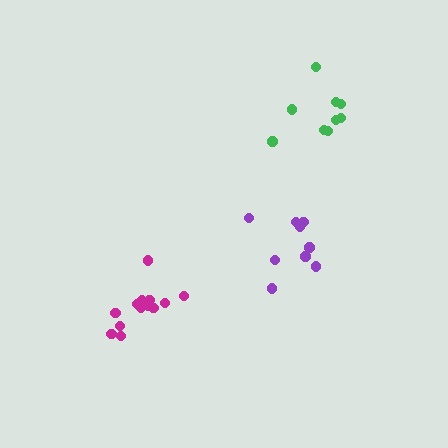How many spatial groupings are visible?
There are 3 spatial groupings.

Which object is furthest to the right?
The green cluster is rightmost.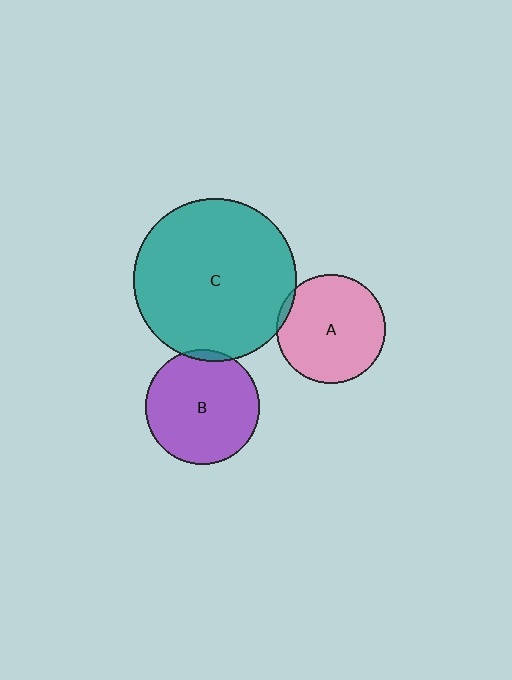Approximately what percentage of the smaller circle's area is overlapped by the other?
Approximately 5%.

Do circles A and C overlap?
Yes.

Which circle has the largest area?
Circle C (teal).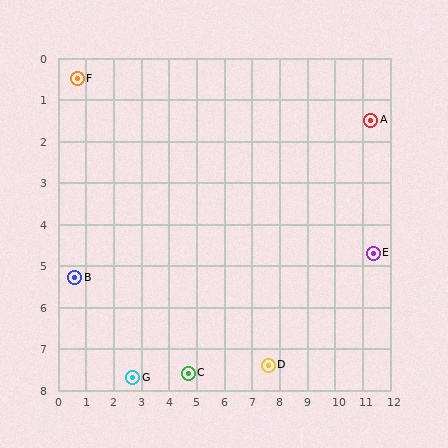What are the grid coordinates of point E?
Point E is at approximately (11.4, 4.7).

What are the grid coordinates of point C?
Point C is at approximately (4.7, 7.6).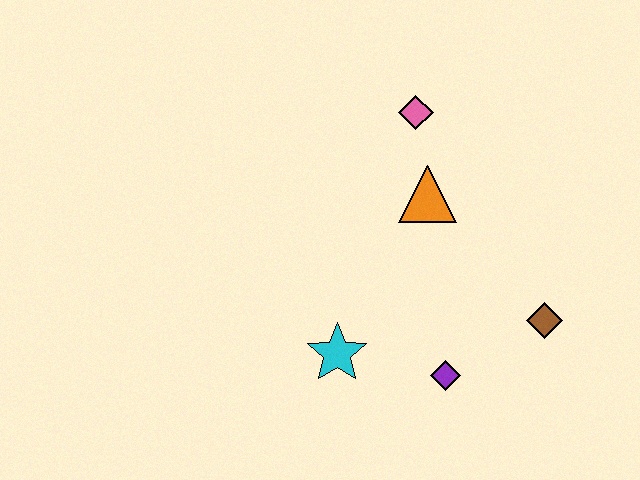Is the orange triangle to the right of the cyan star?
Yes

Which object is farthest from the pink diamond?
The purple diamond is farthest from the pink diamond.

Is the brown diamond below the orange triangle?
Yes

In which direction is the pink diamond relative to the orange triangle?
The pink diamond is above the orange triangle.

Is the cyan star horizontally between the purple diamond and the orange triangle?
No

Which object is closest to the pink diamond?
The orange triangle is closest to the pink diamond.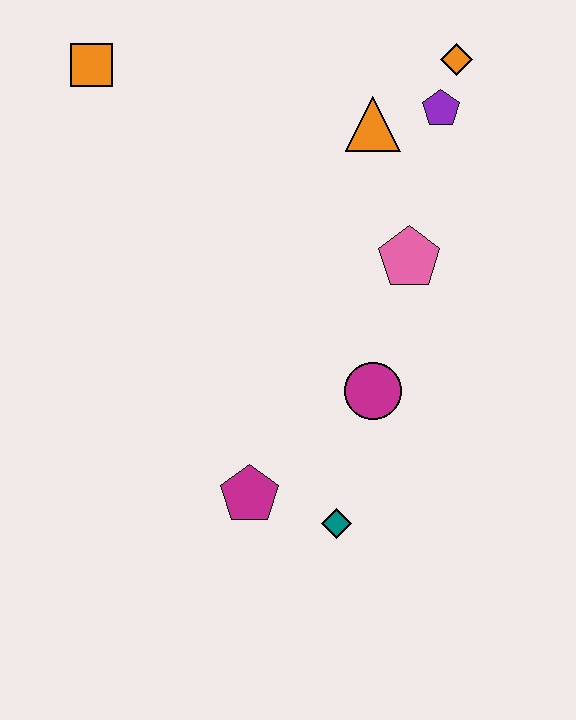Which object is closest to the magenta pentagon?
The teal diamond is closest to the magenta pentagon.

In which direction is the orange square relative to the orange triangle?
The orange square is to the left of the orange triangle.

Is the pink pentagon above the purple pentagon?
No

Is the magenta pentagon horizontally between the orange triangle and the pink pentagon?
No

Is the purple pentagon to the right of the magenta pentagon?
Yes